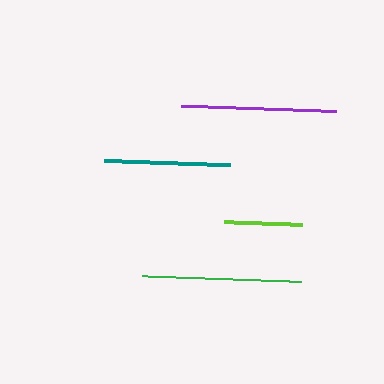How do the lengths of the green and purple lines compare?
The green and purple lines are approximately the same length.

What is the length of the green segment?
The green segment is approximately 159 pixels long.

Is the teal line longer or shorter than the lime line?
The teal line is longer than the lime line.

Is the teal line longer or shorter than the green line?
The green line is longer than the teal line.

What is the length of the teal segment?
The teal segment is approximately 126 pixels long.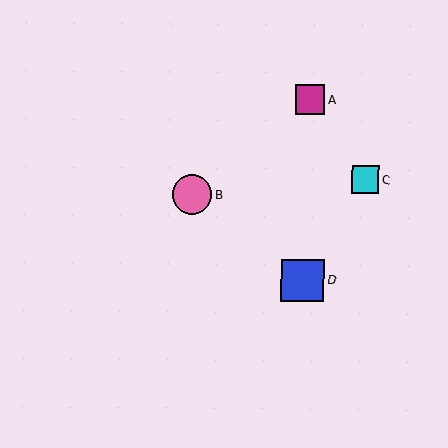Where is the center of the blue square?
The center of the blue square is at (303, 280).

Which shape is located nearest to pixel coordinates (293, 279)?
The blue square (labeled D) at (303, 280) is nearest to that location.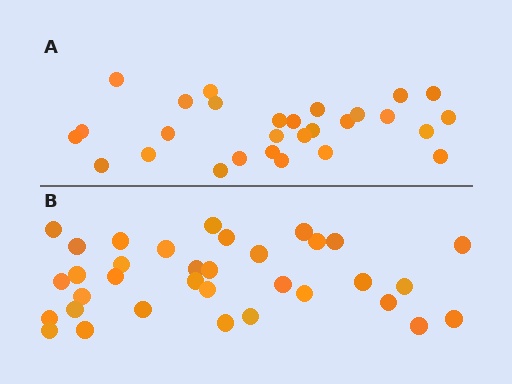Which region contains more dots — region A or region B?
Region B (the bottom region) has more dots.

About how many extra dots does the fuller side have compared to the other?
Region B has about 6 more dots than region A.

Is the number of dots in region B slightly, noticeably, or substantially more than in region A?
Region B has only slightly more — the two regions are fairly close. The ratio is roughly 1.2 to 1.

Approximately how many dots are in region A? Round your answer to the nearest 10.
About 30 dots. (The exact count is 28, which rounds to 30.)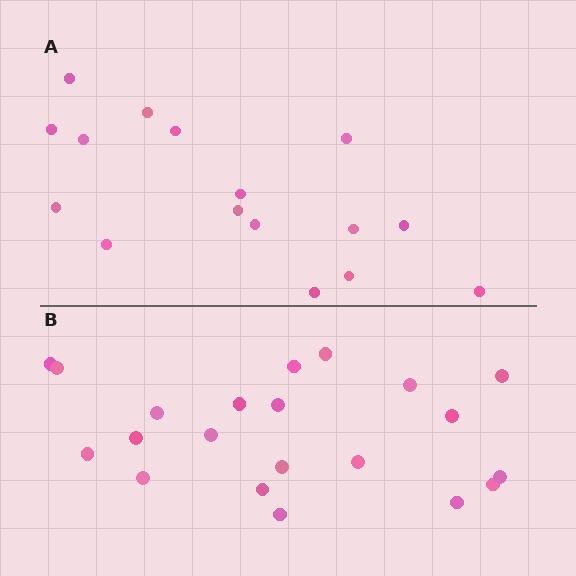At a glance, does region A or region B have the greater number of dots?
Region B (the bottom region) has more dots.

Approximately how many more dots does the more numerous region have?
Region B has about 5 more dots than region A.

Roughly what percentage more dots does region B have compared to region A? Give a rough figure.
About 30% more.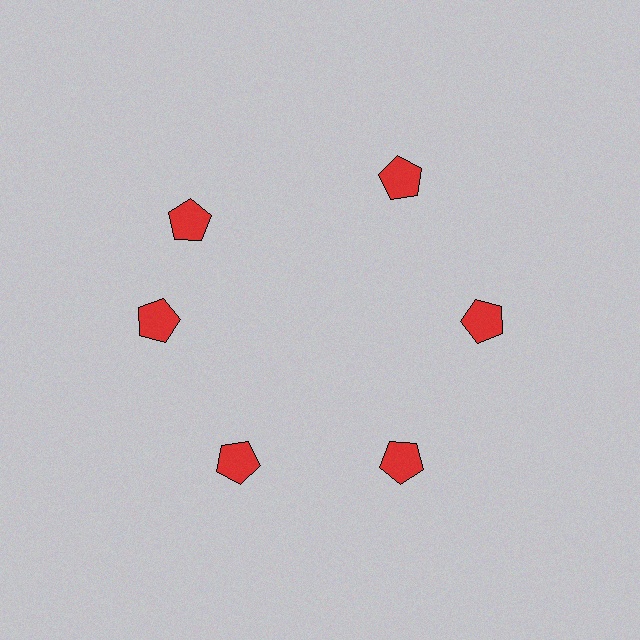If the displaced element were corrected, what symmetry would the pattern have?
It would have 6-fold rotational symmetry — the pattern would map onto itself every 60 degrees.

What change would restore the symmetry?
The symmetry would be restored by rotating it back into even spacing with its neighbors so that all 6 pentagons sit at equal angles and equal distance from the center.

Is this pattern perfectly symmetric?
No. The 6 red pentagons are arranged in a ring, but one element near the 11 o'clock position is rotated out of alignment along the ring, breaking the 6-fold rotational symmetry.